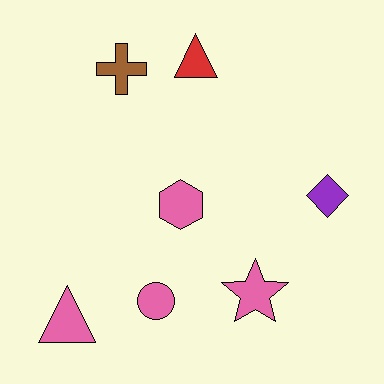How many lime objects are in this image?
There are no lime objects.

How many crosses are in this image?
There is 1 cross.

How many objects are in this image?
There are 7 objects.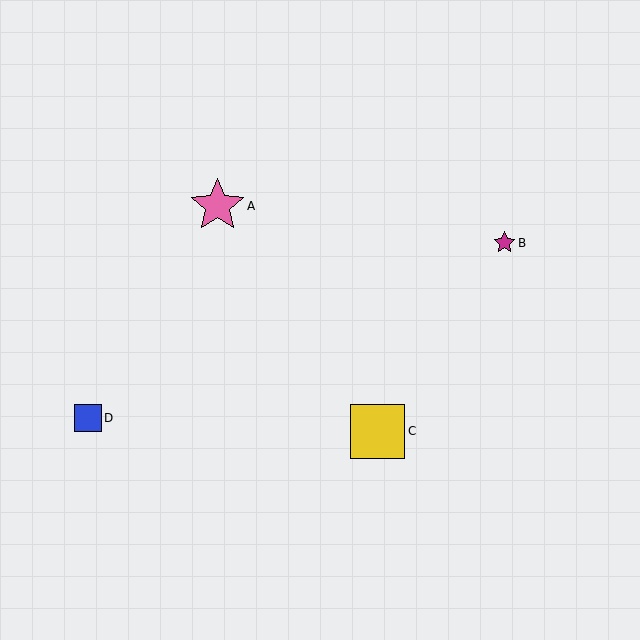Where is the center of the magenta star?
The center of the magenta star is at (504, 243).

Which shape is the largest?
The yellow square (labeled C) is the largest.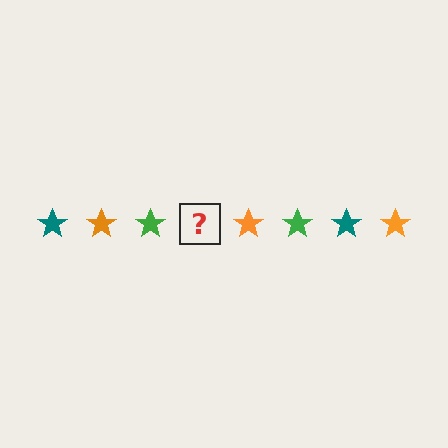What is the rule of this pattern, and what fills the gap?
The rule is that the pattern cycles through teal, orange, green stars. The gap should be filled with a teal star.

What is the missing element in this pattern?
The missing element is a teal star.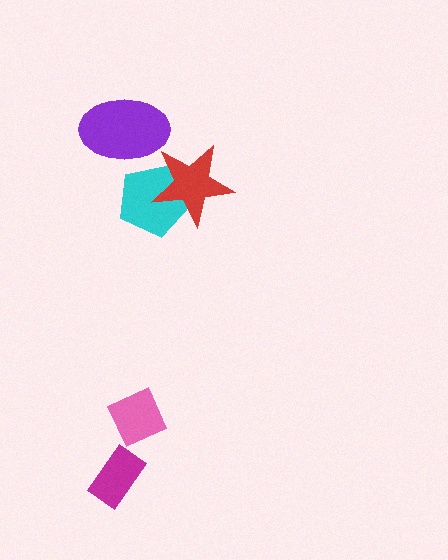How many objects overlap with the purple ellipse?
0 objects overlap with the purple ellipse.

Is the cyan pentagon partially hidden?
Yes, it is partially covered by another shape.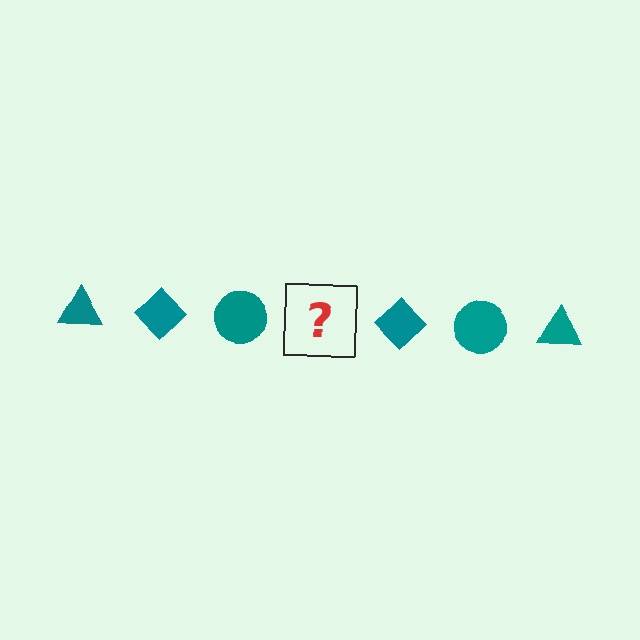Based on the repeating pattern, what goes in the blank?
The blank should be a teal triangle.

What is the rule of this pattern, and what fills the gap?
The rule is that the pattern cycles through triangle, diamond, circle shapes in teal. The gap should be filled with a teal triangle.